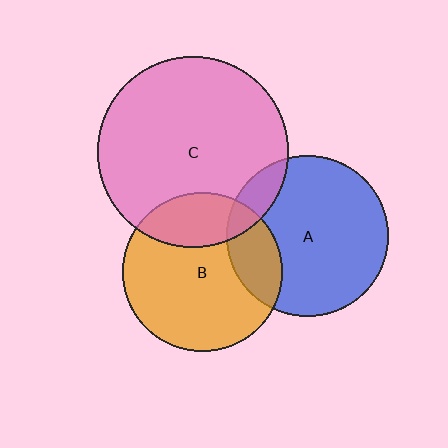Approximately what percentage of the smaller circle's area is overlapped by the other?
Approximately 20%.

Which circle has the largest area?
Circle C (pink).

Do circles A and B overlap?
Yes.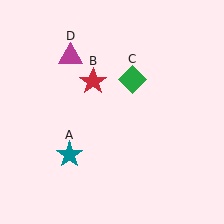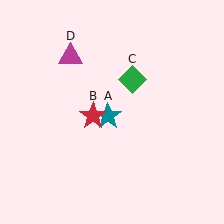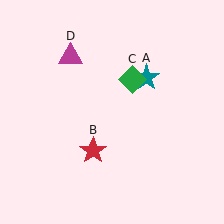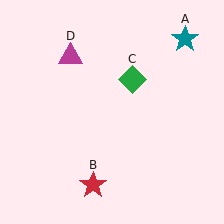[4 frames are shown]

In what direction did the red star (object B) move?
The red star (object B) moved down.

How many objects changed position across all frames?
2 objects changed position: teal star (object A), red star (object B).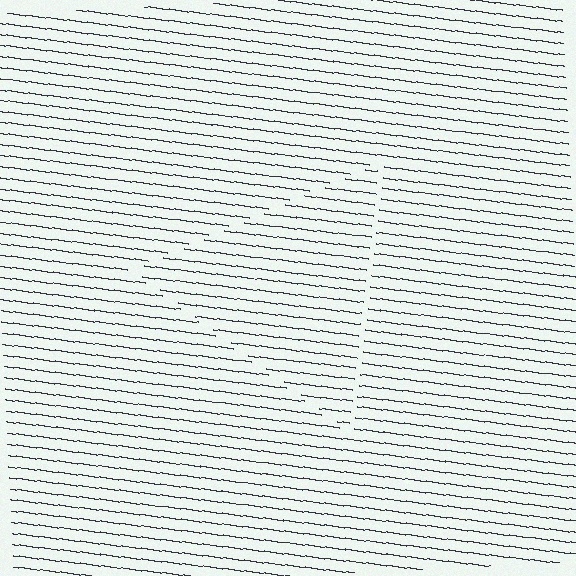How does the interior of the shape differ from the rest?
The interior of the shape contains the same grating, shifted by half a period — the contour is defined by the phase discontinuity where line-ends from the inner and outer gratings abut.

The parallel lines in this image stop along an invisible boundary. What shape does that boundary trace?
An illusory triangle. The interior of the shape contains the same grating, shifted by half a period — the contour is defined by the phase discontinuity where line-ends from the inner and outer gratings abut.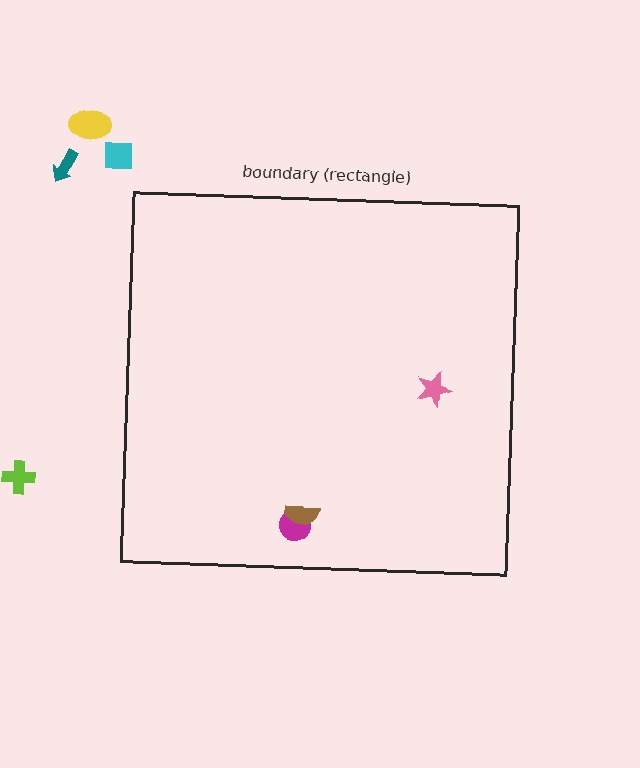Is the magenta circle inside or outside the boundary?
Inside.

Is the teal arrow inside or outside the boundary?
Outside.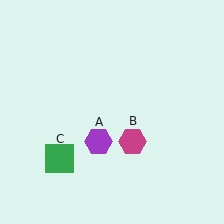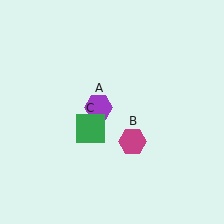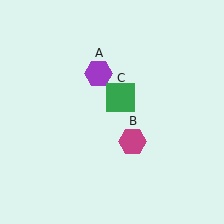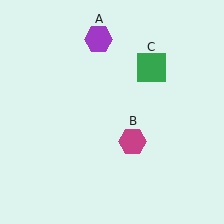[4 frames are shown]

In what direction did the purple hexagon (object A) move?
The purple hexagon (object A) moved up.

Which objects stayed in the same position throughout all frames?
Magenta hexagon (object B) remained stationary.